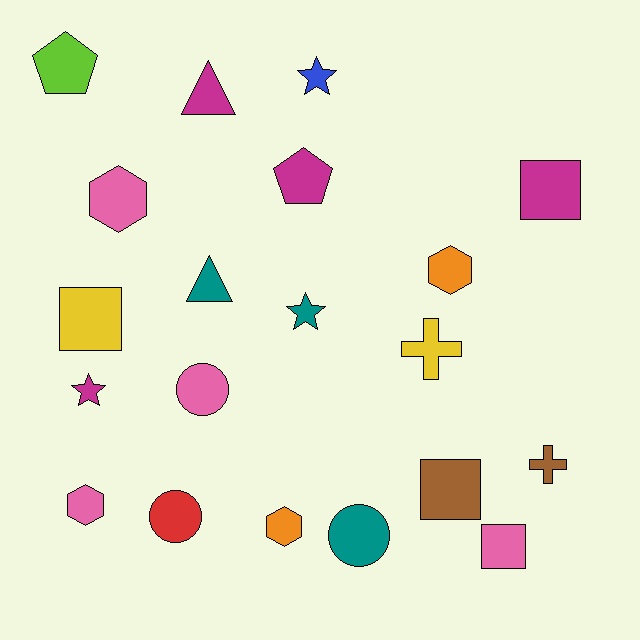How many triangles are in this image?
There are 2 triangles.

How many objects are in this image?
There are 20 objects.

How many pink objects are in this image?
There are 4 pink objects.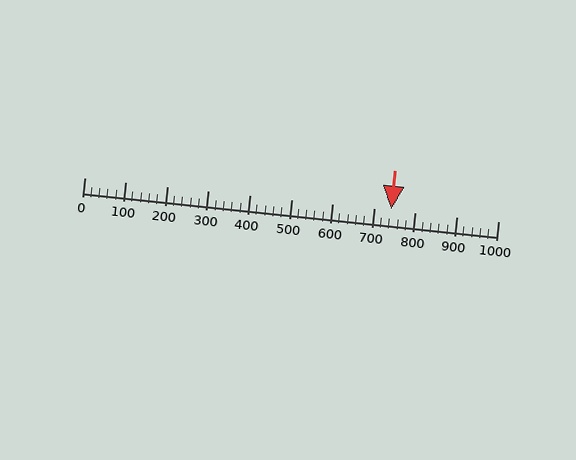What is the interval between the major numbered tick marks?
The major tick marks are spaced 100 units apart.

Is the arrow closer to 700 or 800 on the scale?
The arrow is closer to 700.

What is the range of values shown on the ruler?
The ruler shows values from 0 to 1000.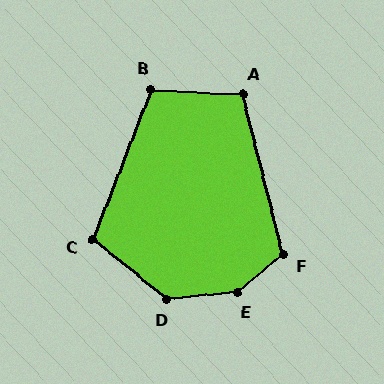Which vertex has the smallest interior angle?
A, at approximately 107 degrees.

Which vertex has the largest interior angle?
E, at approximately 146 degrees.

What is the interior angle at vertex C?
Approximately 108 degrees (obtuse).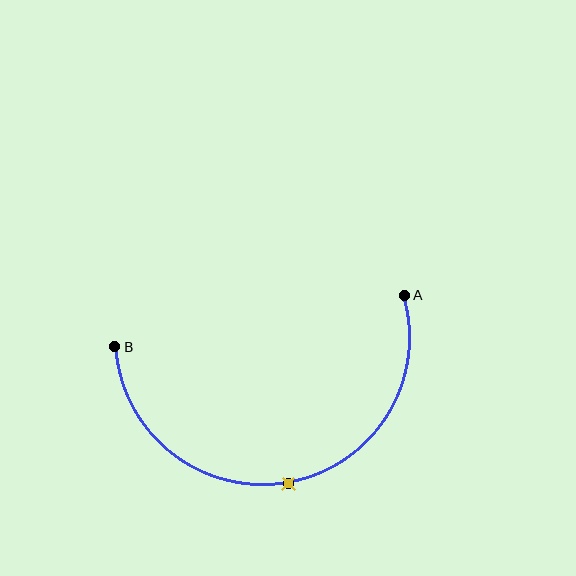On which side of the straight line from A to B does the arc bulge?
The arc bulges below the straight line connecting A and B.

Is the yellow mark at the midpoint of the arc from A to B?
Yes. The yellow mark lies on the arc at equal arc-length from both A and B — it is the arc midpoint.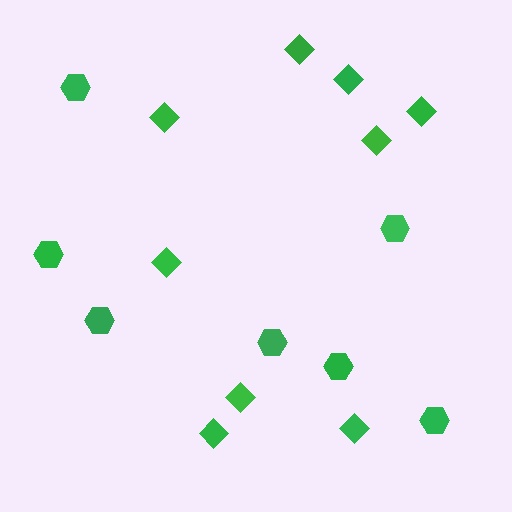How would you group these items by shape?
There are 2 groups: one group of hexagons (7) and one group of diamonds (9).